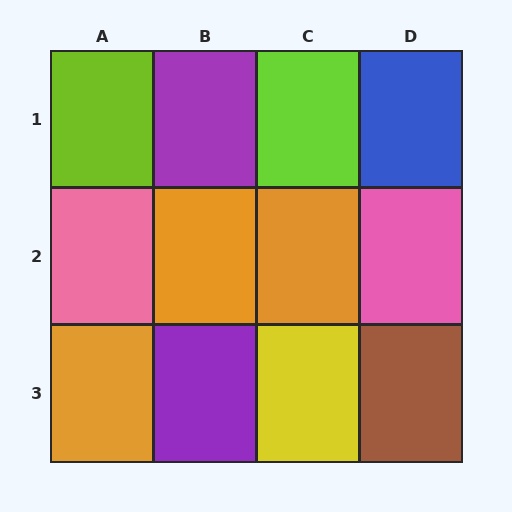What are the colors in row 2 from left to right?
Pink, orange, orange, pink.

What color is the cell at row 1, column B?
Purple.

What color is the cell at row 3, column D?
Brown.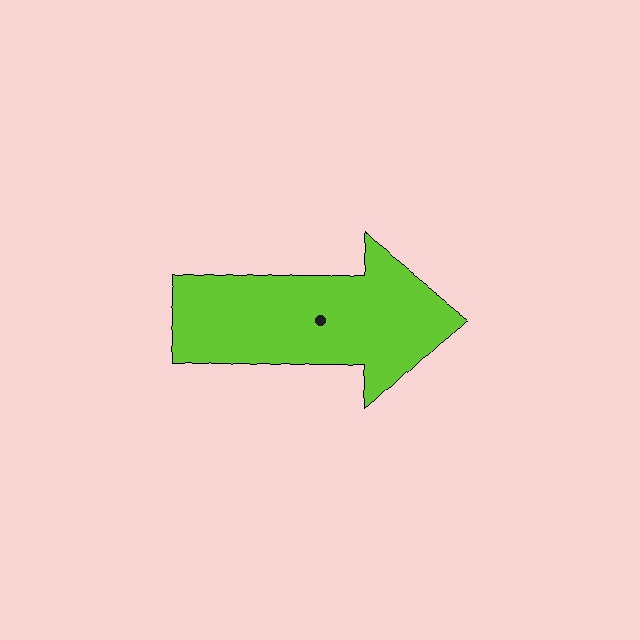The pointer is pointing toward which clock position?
Roughly 3 o'clock.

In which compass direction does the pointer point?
East.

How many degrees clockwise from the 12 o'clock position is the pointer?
Approximately 88 degrees.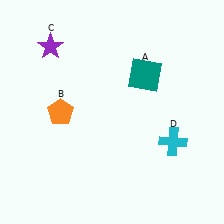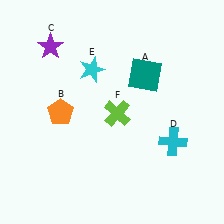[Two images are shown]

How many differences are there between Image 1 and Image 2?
There are 2 differences between the two images.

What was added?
A cyan star (E), a lime cross (F) were added in Image 2.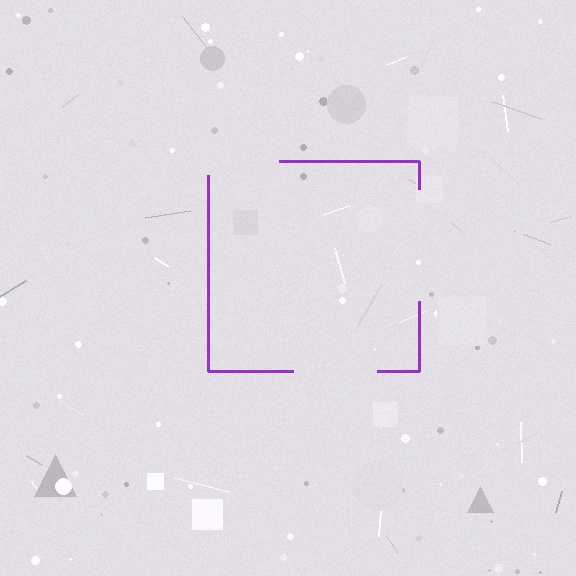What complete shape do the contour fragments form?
The contour fragments form a square.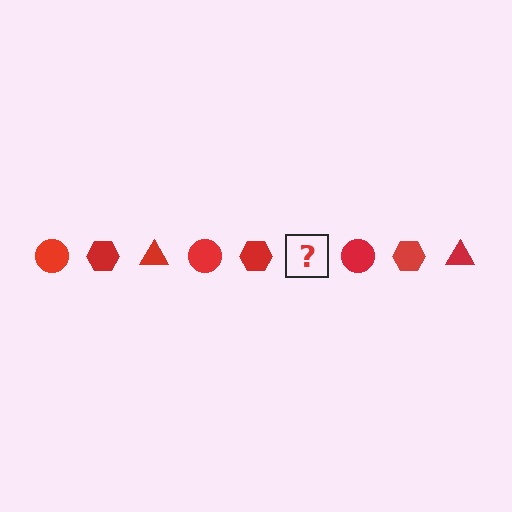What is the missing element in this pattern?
The missing element is a red triangle.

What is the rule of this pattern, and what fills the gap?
The rule is that the pattern cycles through circle, hexagon, triangle shapes in red. The gap should be filled with a red triangle.